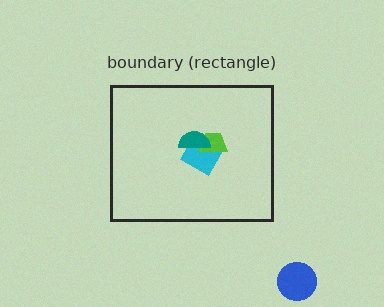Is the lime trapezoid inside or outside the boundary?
Inside.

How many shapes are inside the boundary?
3 inside, 1 outside.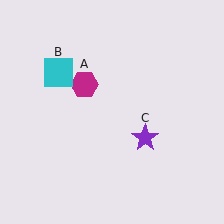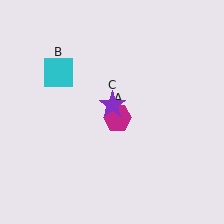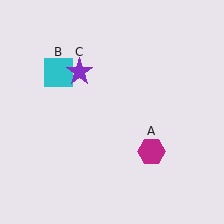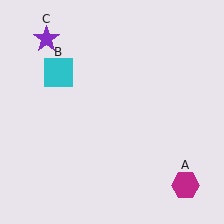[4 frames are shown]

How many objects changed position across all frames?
2 objects changed position: magenta hexagon (object A), purple star (object C).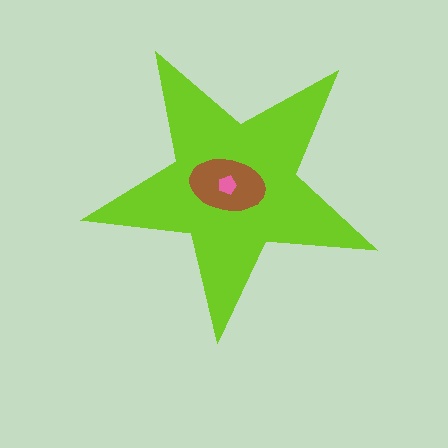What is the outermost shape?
The lime star.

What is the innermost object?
The pink pentagon.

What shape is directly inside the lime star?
The brown ellipse.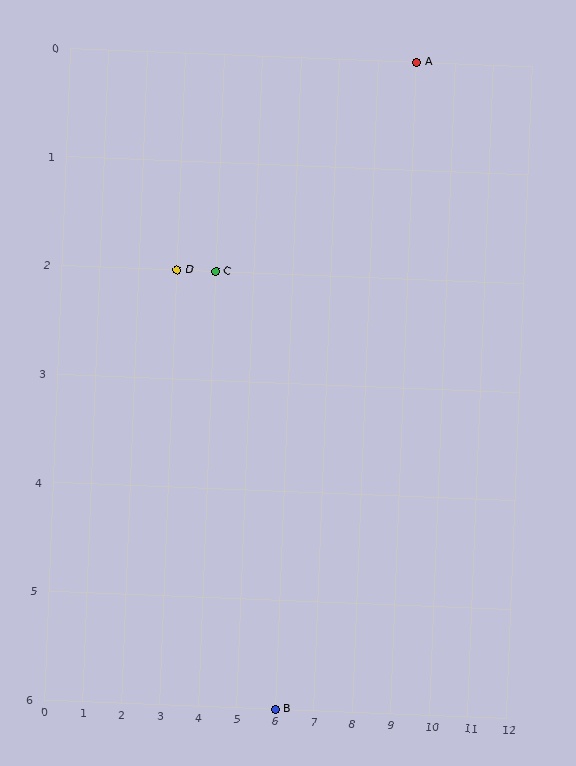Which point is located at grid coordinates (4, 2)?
Point C is at (4, 2).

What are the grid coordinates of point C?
Point C is at grid coordinates (4, 2).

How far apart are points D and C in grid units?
Points D and C are 1 column apart.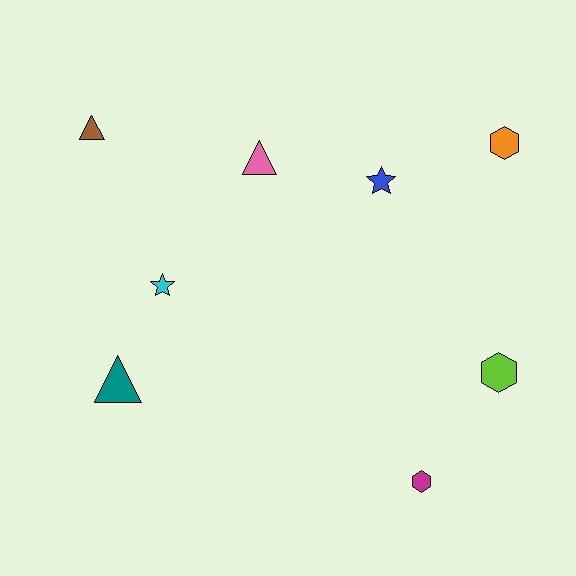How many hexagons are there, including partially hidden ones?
There are 3 hexagons.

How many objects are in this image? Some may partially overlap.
There are 8 objects.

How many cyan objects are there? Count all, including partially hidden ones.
There is 1 cyan object.